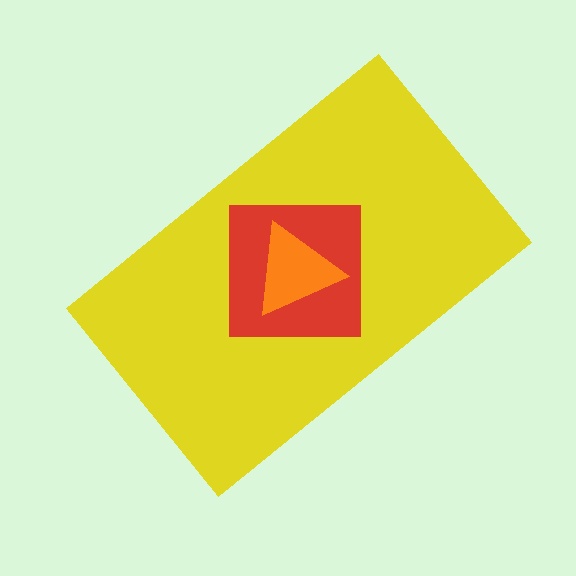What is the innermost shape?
The orange triangle.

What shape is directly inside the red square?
The orange triangle.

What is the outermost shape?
The yellow rectangle.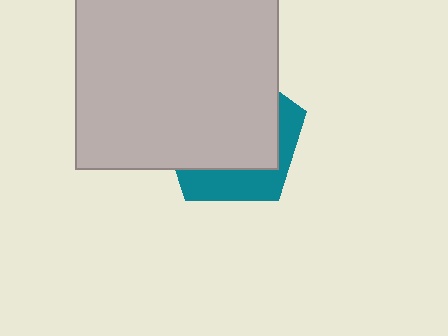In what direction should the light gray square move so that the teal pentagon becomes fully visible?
The light gray square should move toward the upper-left. That is the shortest direction to clear the overlap and leave the teal pentagon fully visible.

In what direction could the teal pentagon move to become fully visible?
The teal pentagon could move toward the lower-right. That would shift it out from behind the light gray square entirely.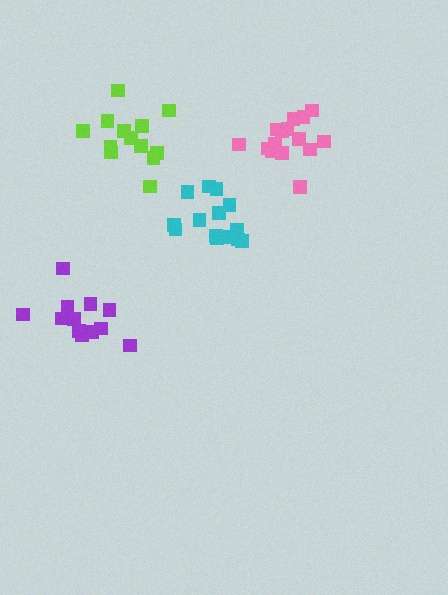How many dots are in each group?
Group 1: 16 dots, Group 2: 12 dots, Group 3: 13 dots, Group 4: 14 dots (55 total).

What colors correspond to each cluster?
The clusters are colored: pink, purple, lime, cyan.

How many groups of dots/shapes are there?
There are 4 groups.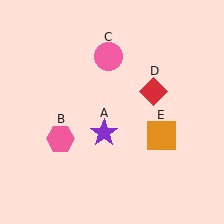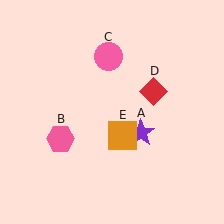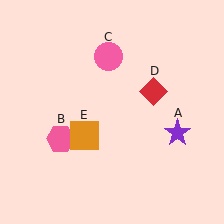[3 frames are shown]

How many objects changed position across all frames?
2 objects changed position: purple star (object A), orange square (object E).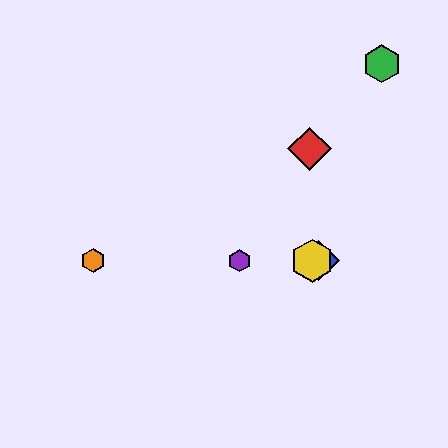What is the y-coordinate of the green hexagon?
The green hexagon is at y≈64.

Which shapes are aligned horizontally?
The blue diamond, the yellow hexagon, the purple hexagon, the orange hexagon are aligned horizontally.